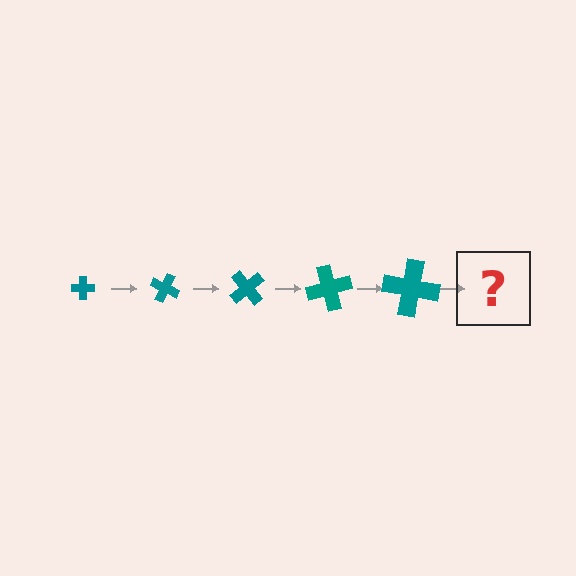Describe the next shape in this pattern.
It should be a cross, larger than the previous one and rotated 125 degrees from the start.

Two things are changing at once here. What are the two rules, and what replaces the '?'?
The two rules are that the cross grows larger each step and it rotates 25 degrees each step. The '?' should be a cross, larger than the previous one and rotated 125 degrees from the start.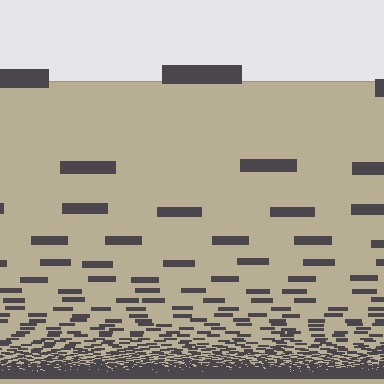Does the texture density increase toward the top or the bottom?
Density increases toward the bottom.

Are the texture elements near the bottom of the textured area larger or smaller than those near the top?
Smaller. The gradient is inverted — elements near the bottom are smaller and denser.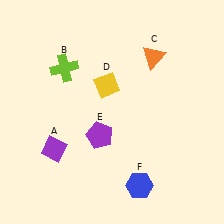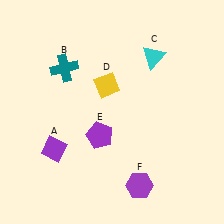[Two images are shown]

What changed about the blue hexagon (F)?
In Image 1, F is blue. In Image 2, it changed to purple.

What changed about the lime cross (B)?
In Image 1, B is lime. In Image 2, it changed to teal.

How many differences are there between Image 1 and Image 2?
There are 3 differences between the two images.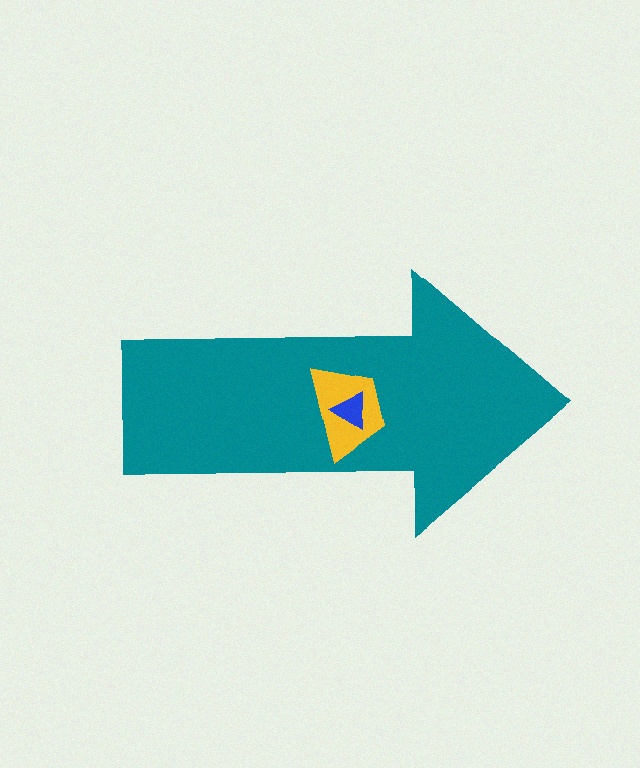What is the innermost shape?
The blue triangle.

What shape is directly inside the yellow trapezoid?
The blue triangle.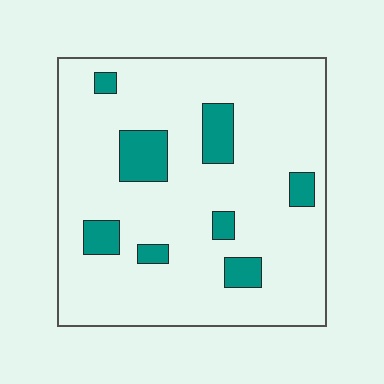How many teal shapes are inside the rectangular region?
8.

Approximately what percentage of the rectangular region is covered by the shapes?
Approximately 15%.